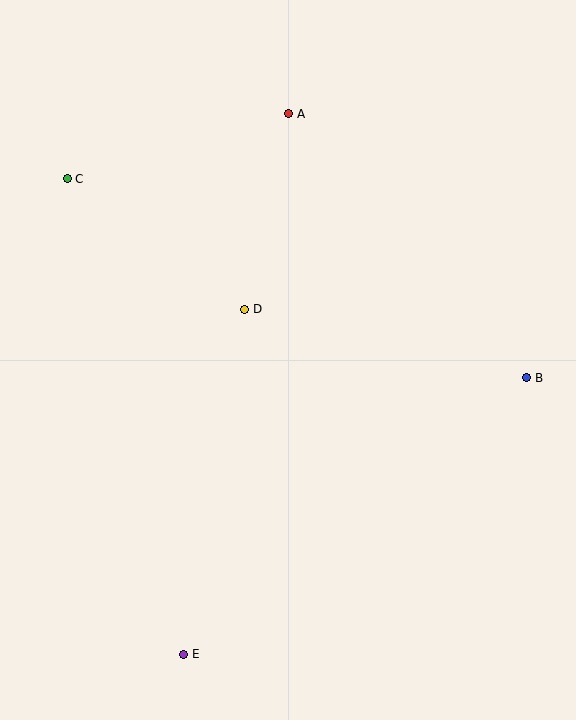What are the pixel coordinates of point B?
Point B is at (527, 378).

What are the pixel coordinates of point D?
Point D is at (245, 309).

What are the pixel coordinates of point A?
Point A is at (289, 114).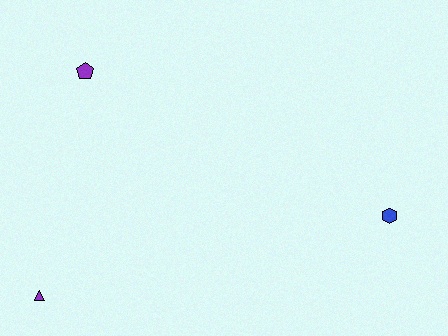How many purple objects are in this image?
There are 2 purple objects.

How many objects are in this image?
There are 3 objects.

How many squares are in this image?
There are no squares.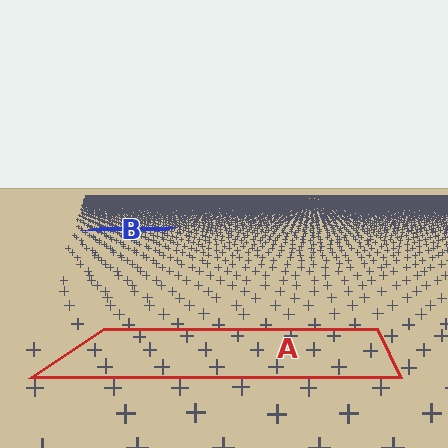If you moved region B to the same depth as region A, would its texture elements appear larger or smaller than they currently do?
They would appear larger. At a closer depth, the same texture elements are projected at a bigger on-screen size.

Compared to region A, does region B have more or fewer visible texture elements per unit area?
Region B has more texture elements per unit area — they are packed more densely because it is farther away.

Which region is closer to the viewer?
Region A is closer. The texture elements there are larger and more spread out.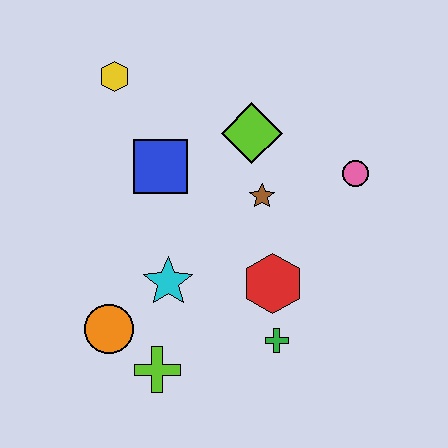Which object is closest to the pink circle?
The brown star is closest to the pink circle.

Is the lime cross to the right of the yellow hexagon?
Yes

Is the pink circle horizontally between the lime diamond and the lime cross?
No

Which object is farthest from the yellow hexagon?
The green cross is farthest from the yellow hexagon.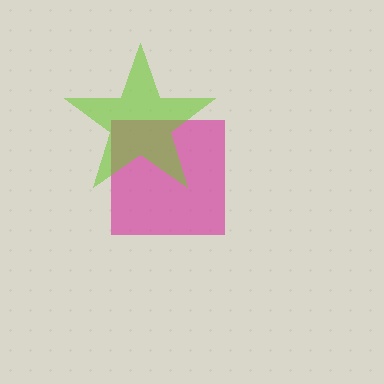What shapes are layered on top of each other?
The layered shapes are: a magenta square, a lime star.